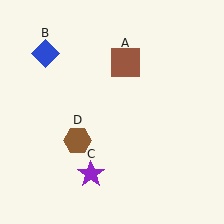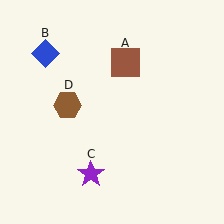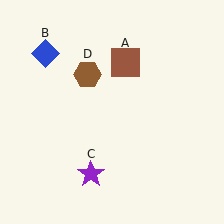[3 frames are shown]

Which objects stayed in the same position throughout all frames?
Brown square (object A) and blue diamond (object B) and purple star (object C) remained stationary.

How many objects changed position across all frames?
1 object changed position: brown hexagon (object D).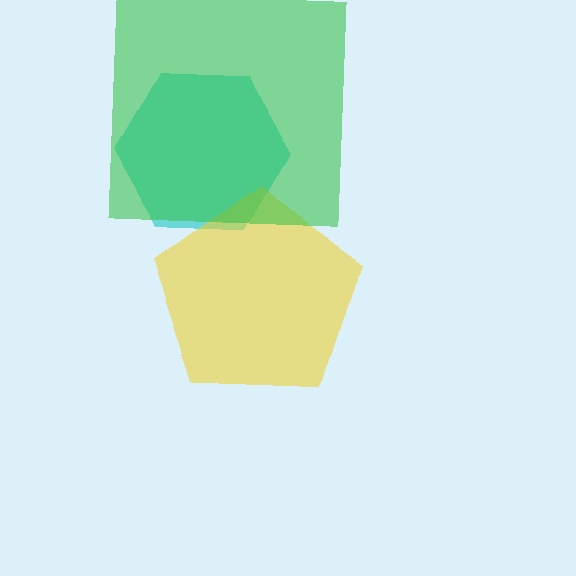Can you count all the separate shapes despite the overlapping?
Yes, there are 3 separate shapes.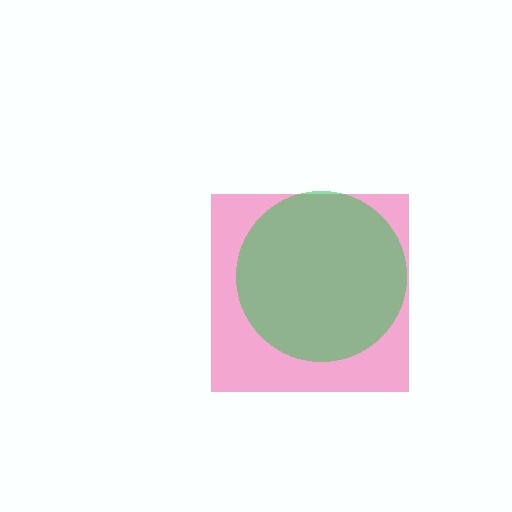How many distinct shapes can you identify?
There are 2 distinct shapes: a pink square, a green circle.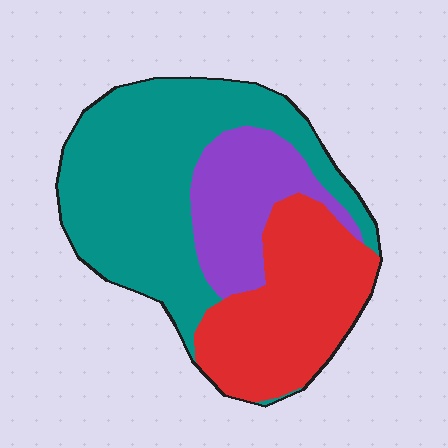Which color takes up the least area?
Purple, at roughly 20%.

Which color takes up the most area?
Teal, at roughly 50%.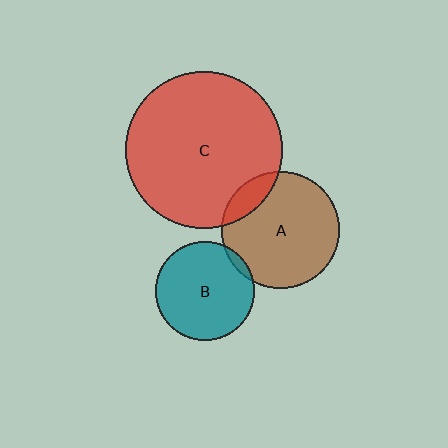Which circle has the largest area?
Circle C (red).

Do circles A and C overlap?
Yes.